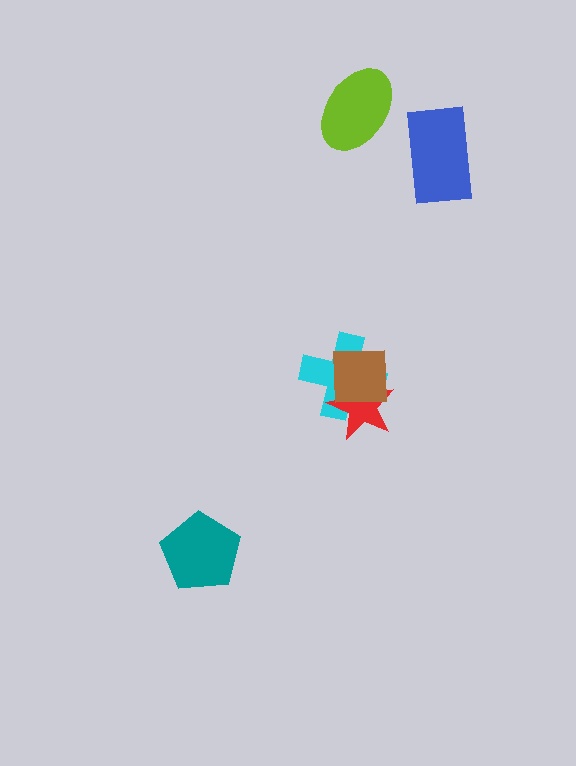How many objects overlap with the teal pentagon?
0 objects overlap with the teal pentagon.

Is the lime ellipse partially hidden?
No, no other shape covers it.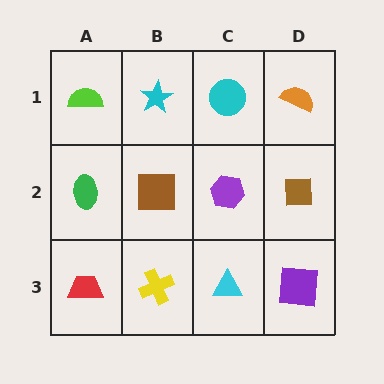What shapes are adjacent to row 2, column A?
A lime semicircle (row 1, column A), a red trapezoid (row 3, column A), a brown square (row 2, column B).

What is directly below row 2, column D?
A purple square.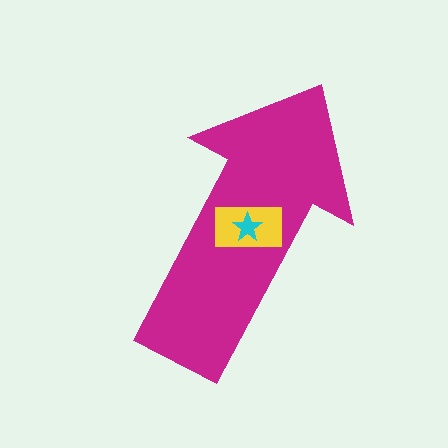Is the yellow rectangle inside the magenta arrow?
Yes.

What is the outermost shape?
The magenta arrow.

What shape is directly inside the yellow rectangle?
The cyan star.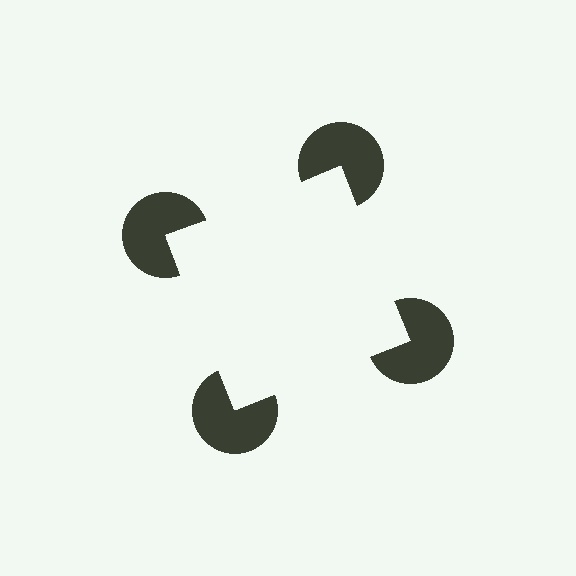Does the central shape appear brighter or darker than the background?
It typically appears slightly brighter than the background, even though no actual brightness change is drawn.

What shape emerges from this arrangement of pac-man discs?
An illusory square — its edges are inferred from the aligned wedge cuts in the pac-man discs, not physically drawn.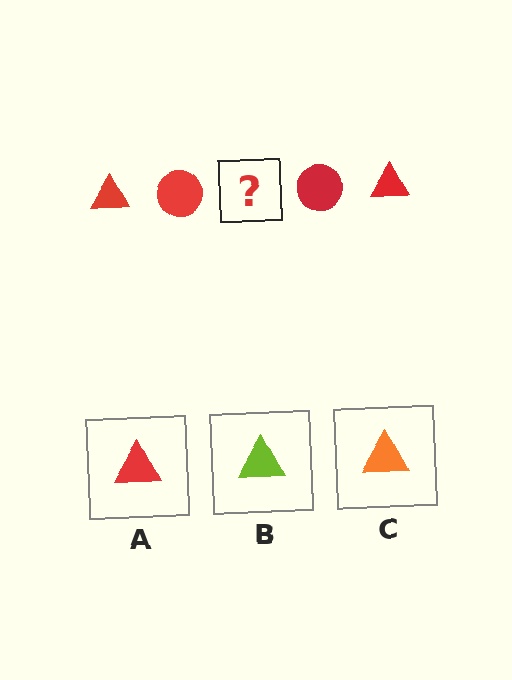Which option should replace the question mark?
Option A.